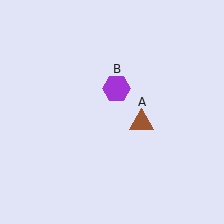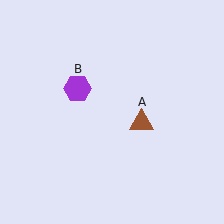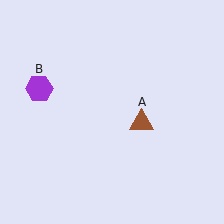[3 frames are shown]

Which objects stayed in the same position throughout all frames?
Brown triangle (object A) remained stationary.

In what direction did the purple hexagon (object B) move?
The purple hexagon (object B) moved left.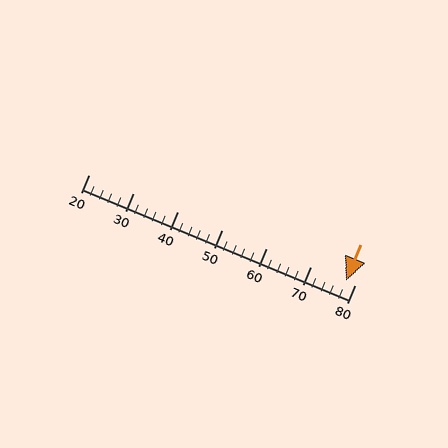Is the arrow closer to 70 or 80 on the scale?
The arrow is closer to 80.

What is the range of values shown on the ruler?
The ruler shows values from 20 to 80.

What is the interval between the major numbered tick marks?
The major tick marks are spaced 10 units apart.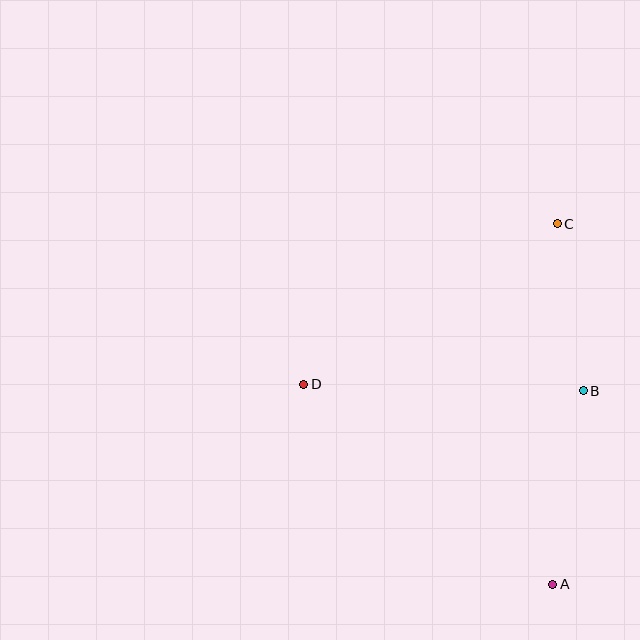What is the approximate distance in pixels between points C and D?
The distance between C and D is approximately 300 pixels.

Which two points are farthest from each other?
Points A and C are farthest from each other.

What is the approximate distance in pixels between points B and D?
The distance between B and D is approximately 279 pixels.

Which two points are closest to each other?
Points B and C are closest to each other.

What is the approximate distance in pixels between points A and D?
The distance between A and D is approximately 319 pixels.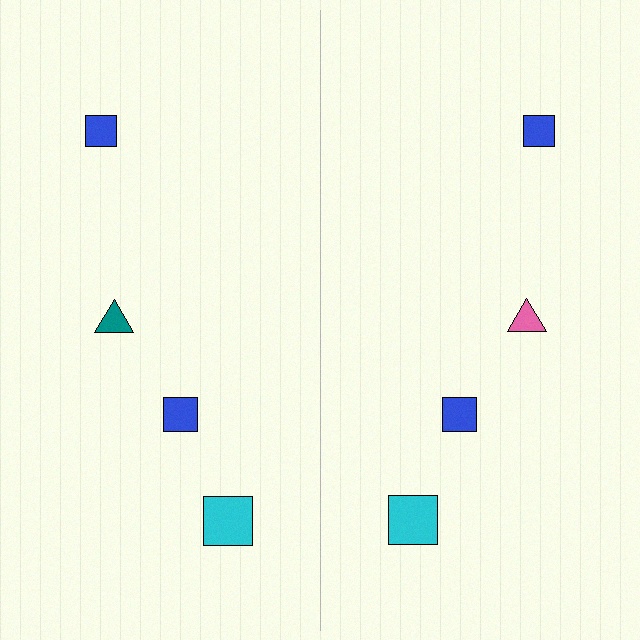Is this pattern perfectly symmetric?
No, the pattern is not perfectly symmetric. The pink triangle on the right side breaks the symmetry — its mirror counterpart is teal.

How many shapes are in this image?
There are 8 shapes in this image.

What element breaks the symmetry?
The pink triangle on the right side breaks the symmetry — its mirror counterpart is teal.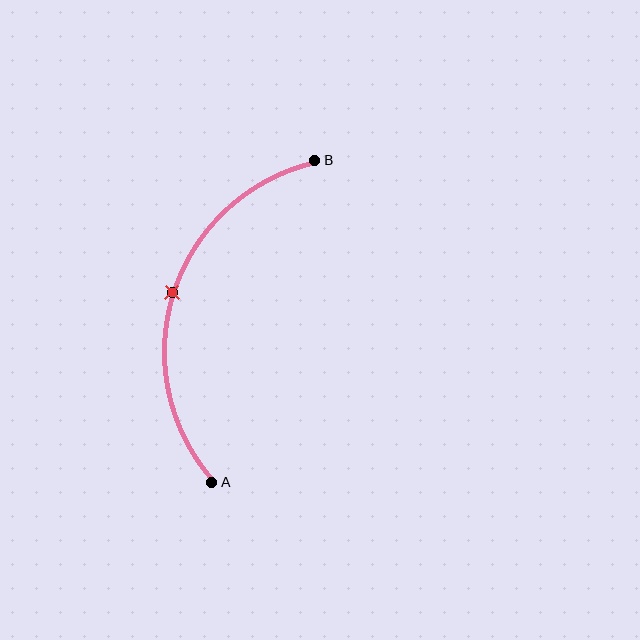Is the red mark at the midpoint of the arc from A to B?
Yes. The red mark lies on the arc at equal arc-length from both A and B — it is the arc midpoint.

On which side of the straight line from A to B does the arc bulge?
The arc bulges to the left of the straight line connecting A and B.